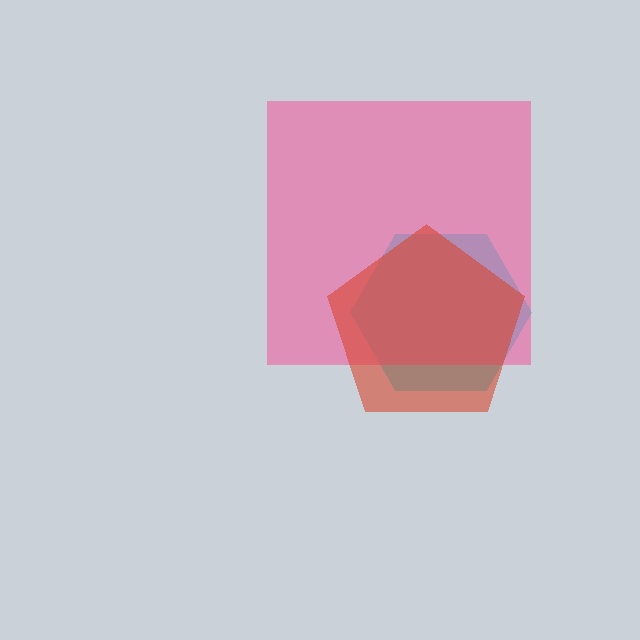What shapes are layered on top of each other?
The layered shapes are: a cyan hexagon, a pink square, a red pentagon.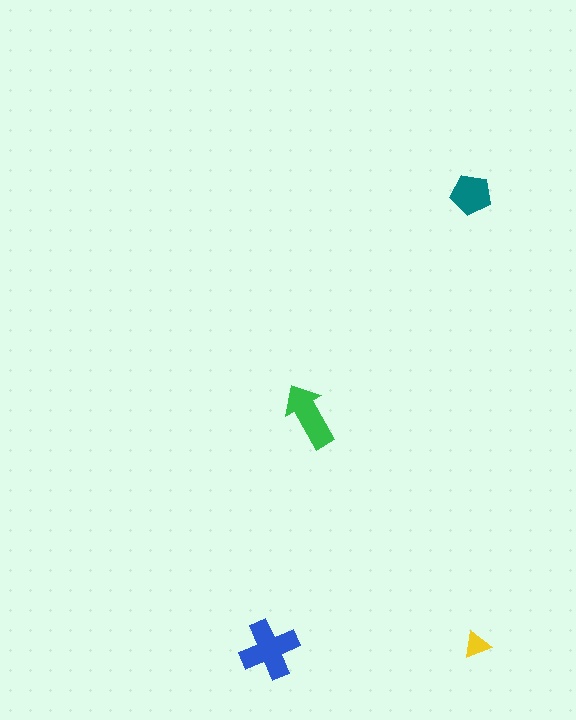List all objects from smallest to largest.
The yellow triangle, the teal pentagon, the green arrow, the blue cross.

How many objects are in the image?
There are 4 objects in the image.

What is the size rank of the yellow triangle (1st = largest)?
4th.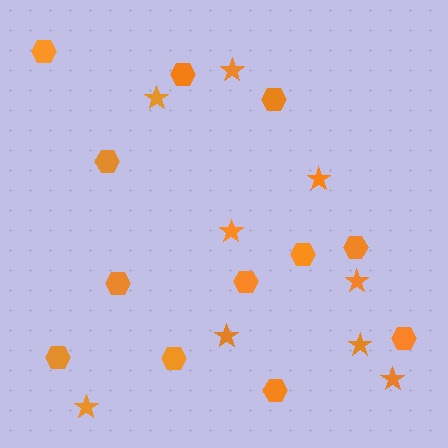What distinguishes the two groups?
There are 2 groups: one group of stars (9) and one group of hexagons (12).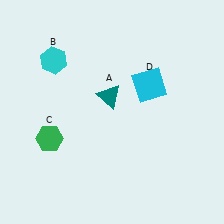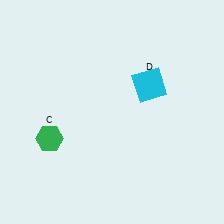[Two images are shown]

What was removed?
The teal triangle (A), the cyan hexagon (B) were removed in Image 2.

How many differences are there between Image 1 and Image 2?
There are 2 differences between the two images.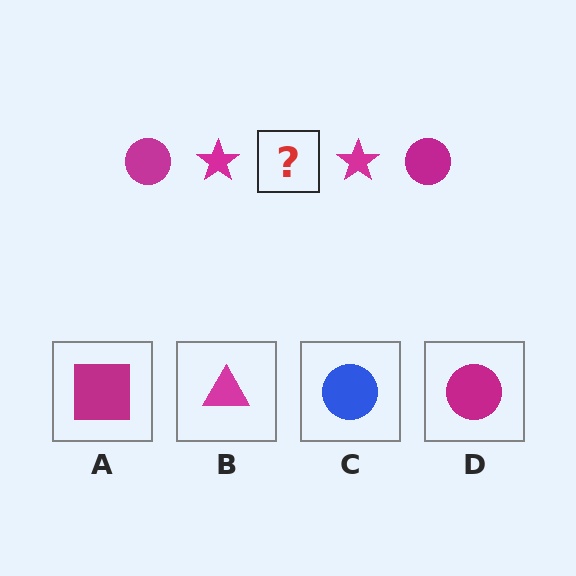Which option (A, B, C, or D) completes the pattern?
D.